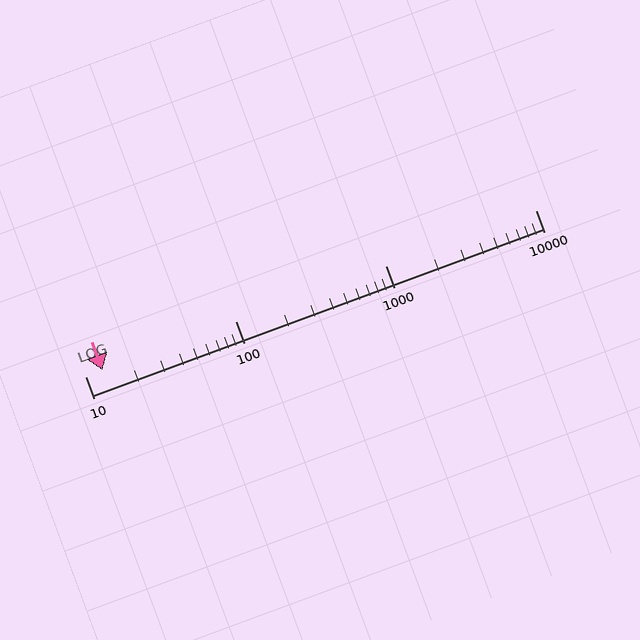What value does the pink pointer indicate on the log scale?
The pointer indicates approximately 13.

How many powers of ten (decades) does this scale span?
The scale spans 3 decades, from 10 to 10000.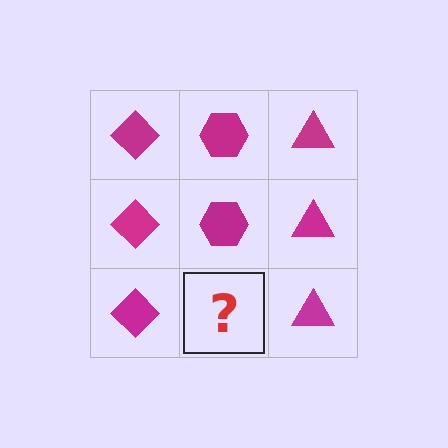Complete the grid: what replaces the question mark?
The question mark should be replaced with a magenta hexagon.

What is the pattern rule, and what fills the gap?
The rule is that each column has a consistent shape. The gap should be filled with a magenta hexagon.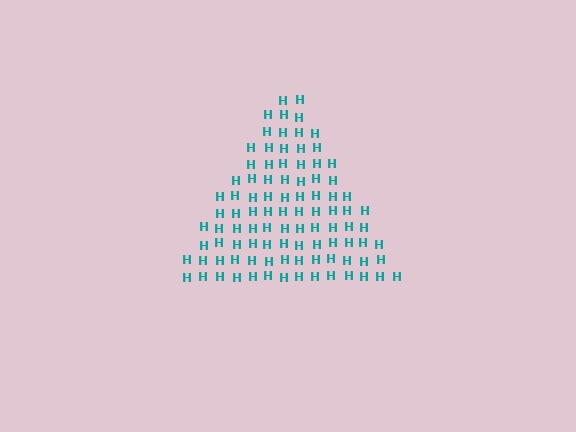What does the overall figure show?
The overall figure shows a triangle.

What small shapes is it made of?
It is made of small letter H's.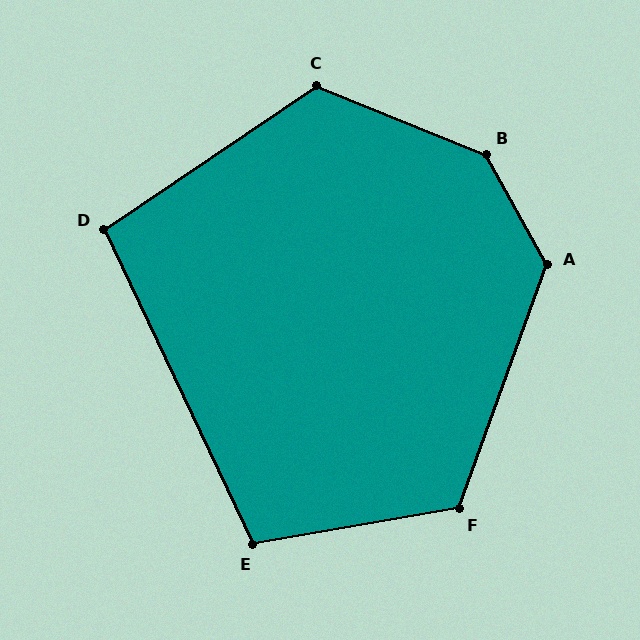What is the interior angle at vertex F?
Approximately 120 degrees (obtuse).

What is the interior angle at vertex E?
Approximately 105 degrees (obtuse).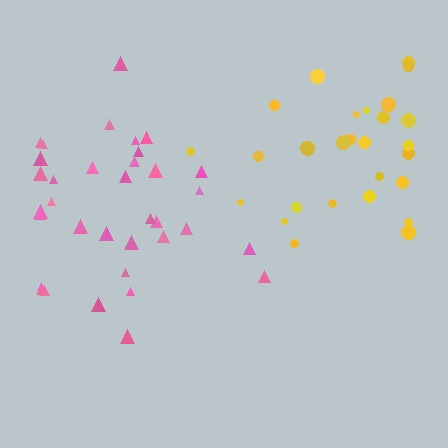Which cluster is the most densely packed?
Pink.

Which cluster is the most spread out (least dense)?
Yellow.